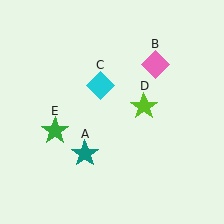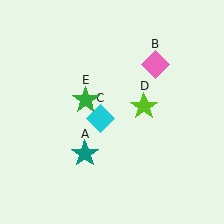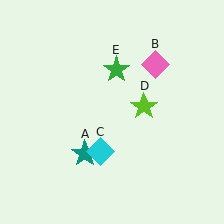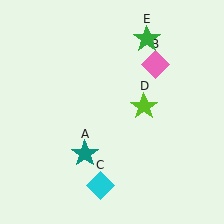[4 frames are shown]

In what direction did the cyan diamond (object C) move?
The cyan diamond (object C) moved down.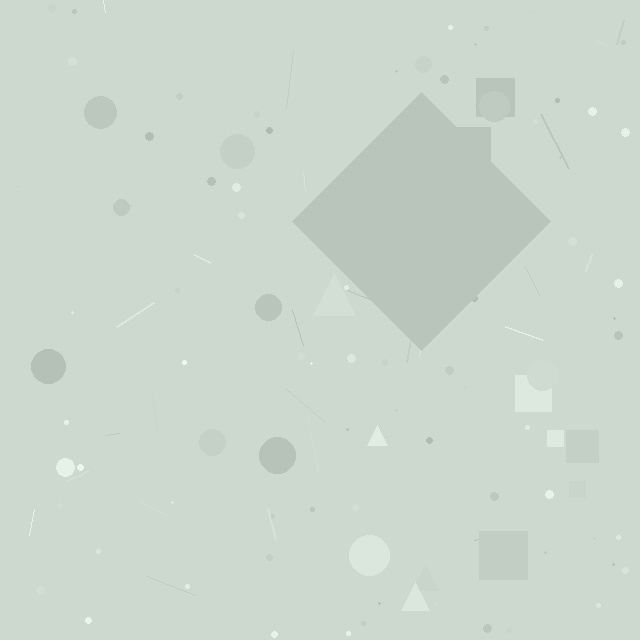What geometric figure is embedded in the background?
A diamond is embedded in the background.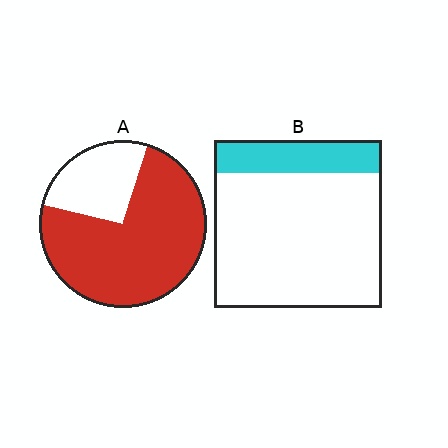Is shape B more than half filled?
No.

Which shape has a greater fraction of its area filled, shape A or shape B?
Shape A.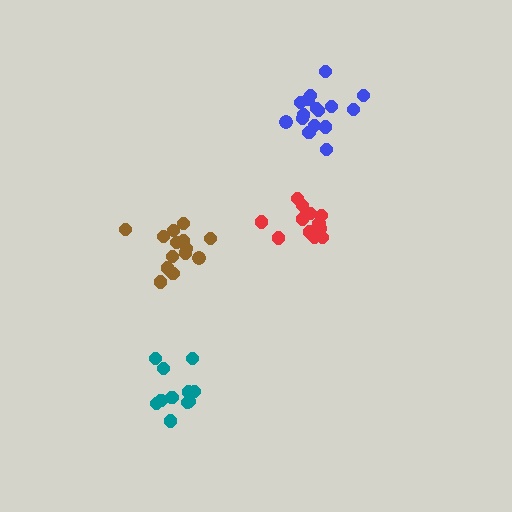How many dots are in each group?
Group 1: 14 dots, Group 2: 12 dots, Group 3: 11 dots, Group 4: 16 dots (53 total).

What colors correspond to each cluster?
The clusters are colored: brown, red, teal, blue.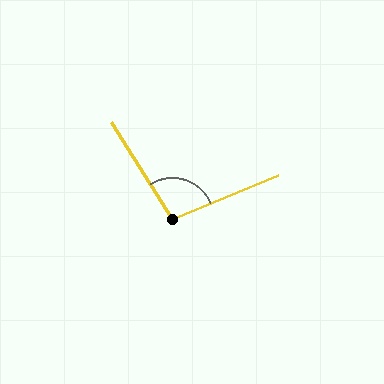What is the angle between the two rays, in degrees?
Approximately 100 degrees.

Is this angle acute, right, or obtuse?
It is obtuse.